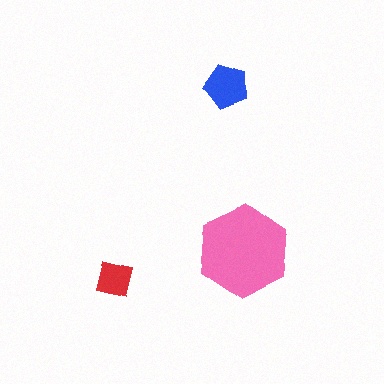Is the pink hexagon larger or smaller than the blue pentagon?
Larger.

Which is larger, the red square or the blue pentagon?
The blue pentagon.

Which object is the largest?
The pink hexagon.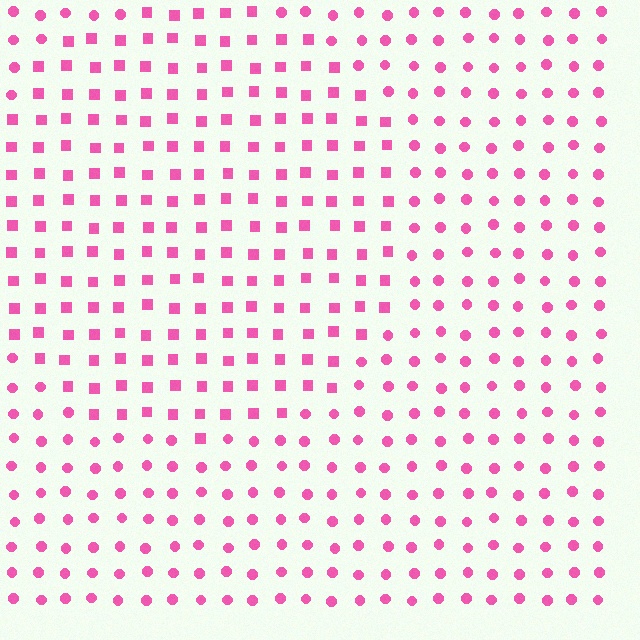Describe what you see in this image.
The image is filled with small pink elements arranged in a uniform grid. A circle-shaped region contains squares, while the surrounding area contains circles. The boundary is defined purely by the change in element shape.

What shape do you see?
I see a circle.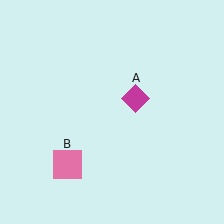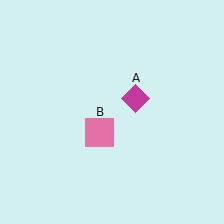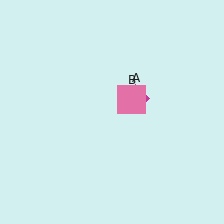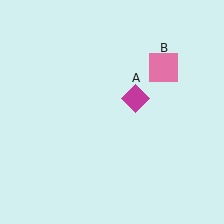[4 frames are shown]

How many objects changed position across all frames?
1 object changed position: pink square (object B).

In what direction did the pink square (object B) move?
The pink square (object B) moved up and to the right.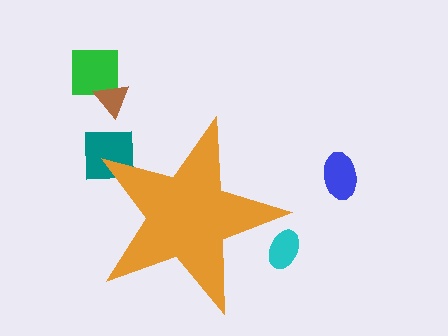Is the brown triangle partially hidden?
No, the brown triangle is fully visible.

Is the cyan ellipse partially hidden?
Yes, the cyan ellipse is partially hidden behind the orange star.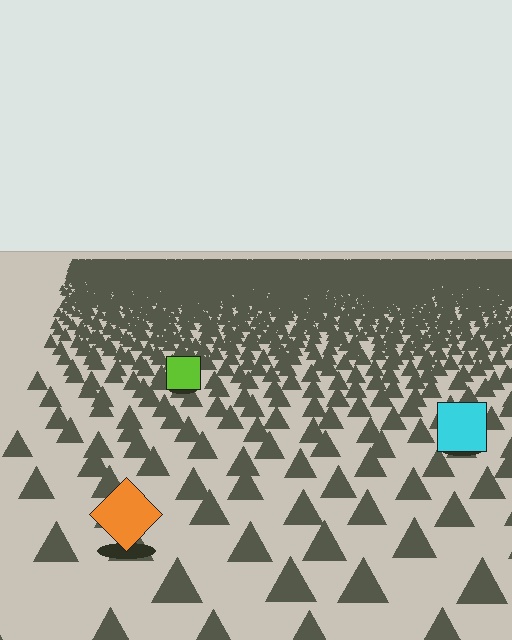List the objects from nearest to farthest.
From nearest to farthest: the orange diamond, the cyan square, the lime square.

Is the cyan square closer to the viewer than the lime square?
Yes. The cyan square is closer — you can tell from the texture gradient: the ground texture is coarser near it.